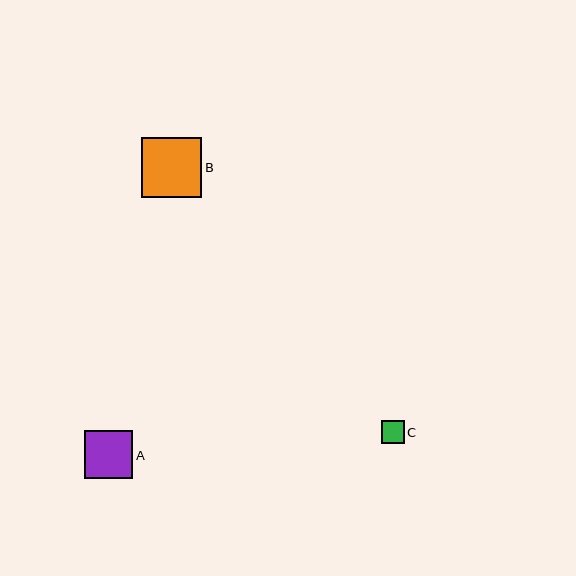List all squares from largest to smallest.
From largest to smallest: B, A, C.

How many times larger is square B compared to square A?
Square B is approximately 1.2 times the size of square A.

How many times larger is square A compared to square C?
Square A is approximately 2.2 times the size of square C.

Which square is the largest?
Square B is the largest with a size of approximately 60 pixels.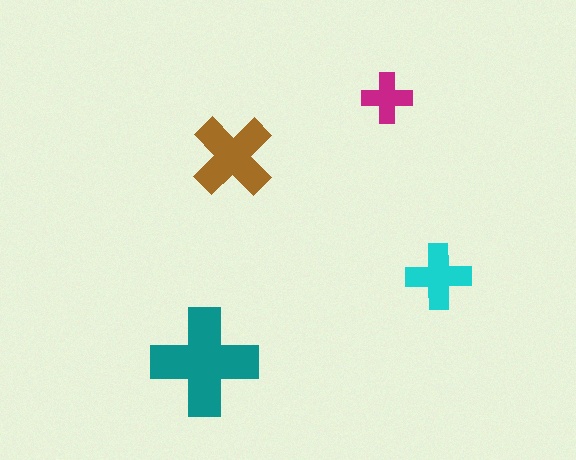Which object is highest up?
The magenta cross is topmost.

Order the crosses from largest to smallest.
the teal one, the brown one, the cyan one, the magenta one.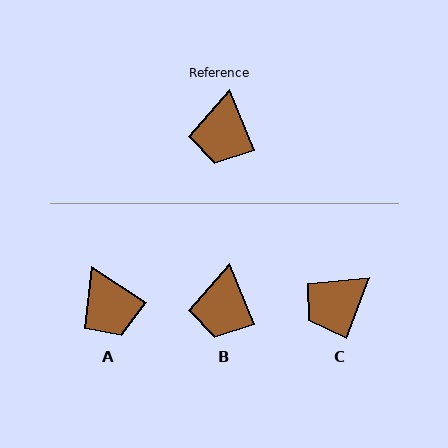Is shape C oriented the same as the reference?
No, it is off by about 43 degrees.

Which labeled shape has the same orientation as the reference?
B.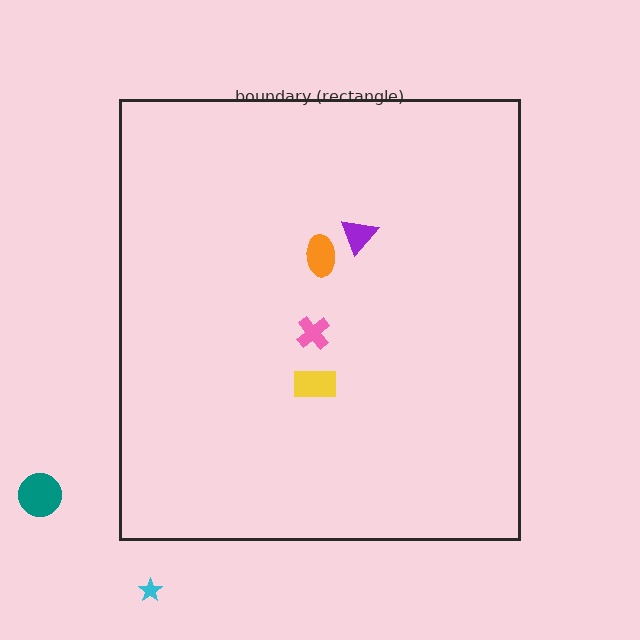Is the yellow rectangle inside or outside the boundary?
Inside.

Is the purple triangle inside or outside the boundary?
Inside.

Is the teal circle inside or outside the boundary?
Outside.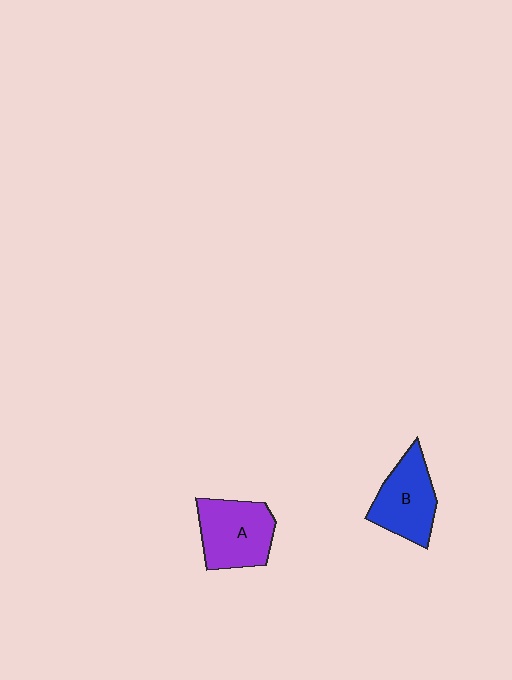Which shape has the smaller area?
Shape B (blue).